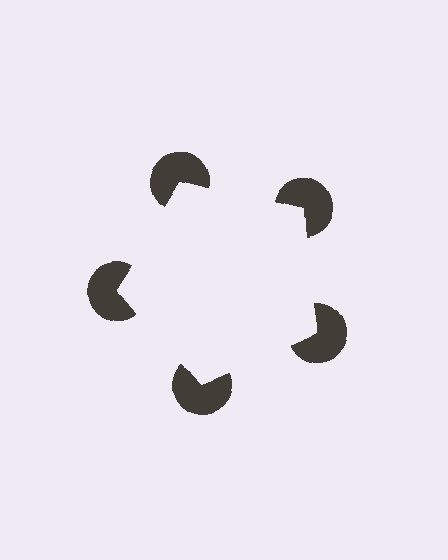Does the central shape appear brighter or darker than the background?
It typically appears slightly brighter than the background, even though no actual brightness change is drawn.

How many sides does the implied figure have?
5 sides.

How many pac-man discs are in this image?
There are 5 — one at each vertex of the illusory pentagon.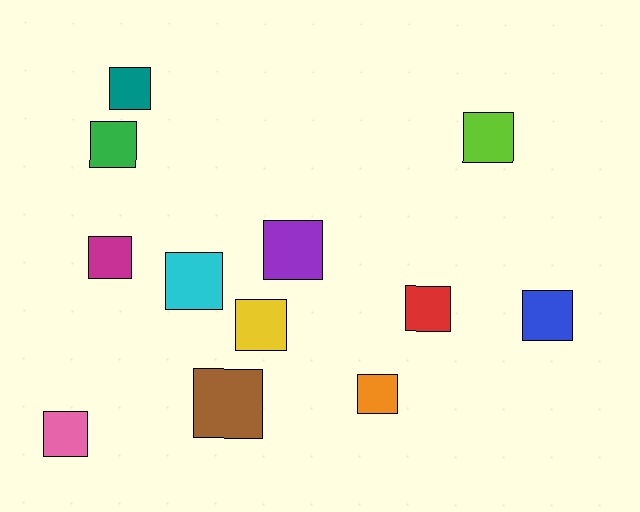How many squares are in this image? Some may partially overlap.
There are 12 squares.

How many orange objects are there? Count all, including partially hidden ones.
There is 1 orange object.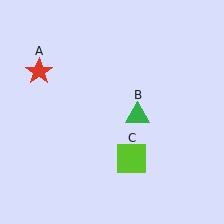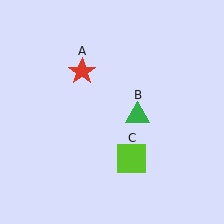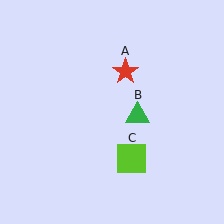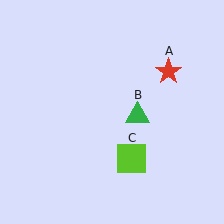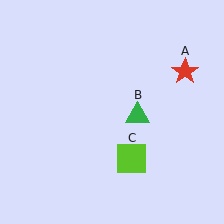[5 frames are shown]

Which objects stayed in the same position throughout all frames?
Green triangle (object B) and lime square (object C) remained stationary.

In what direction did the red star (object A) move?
The red star (object A) moved right.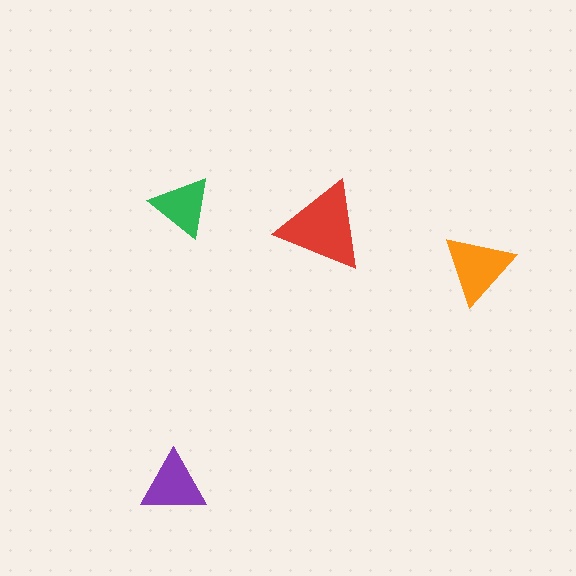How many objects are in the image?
There are 4 objects in the image.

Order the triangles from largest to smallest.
the red one, the orange one, the purple one, the green one.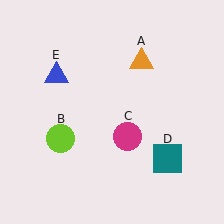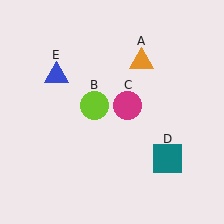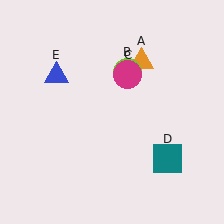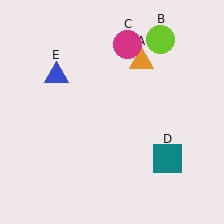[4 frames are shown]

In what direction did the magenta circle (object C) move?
The magenta circle (object C) moved up.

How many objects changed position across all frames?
2 objects changed position: lime circle (object B), magenta circle (object C).